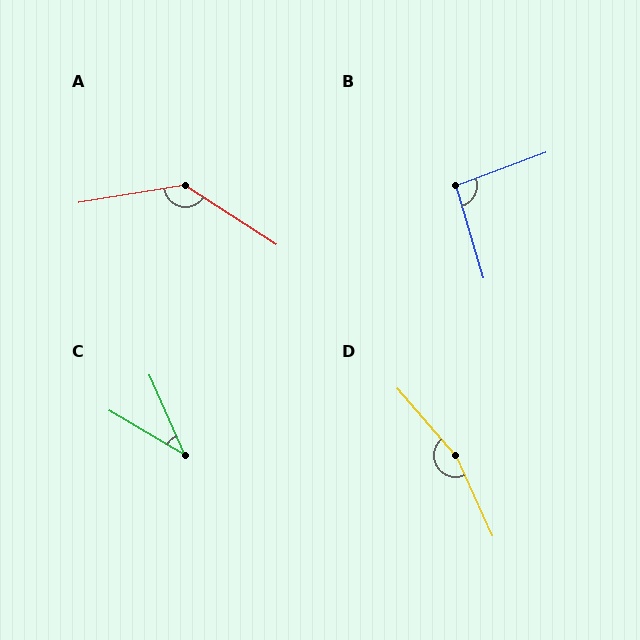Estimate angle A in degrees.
Approximately 137 degrees.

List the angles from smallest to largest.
C (36°), B (94°), A (137°), D (164°).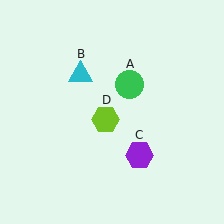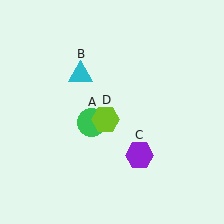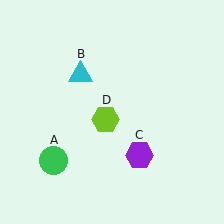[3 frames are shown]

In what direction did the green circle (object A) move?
The green circle (object A) moved down and to the left.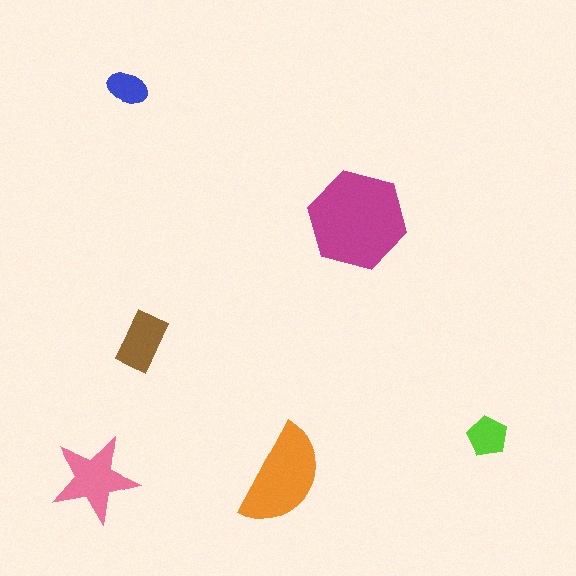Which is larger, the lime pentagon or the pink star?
The pink star.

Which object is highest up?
The blue ellipse is topmost.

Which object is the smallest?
The blue ellipse.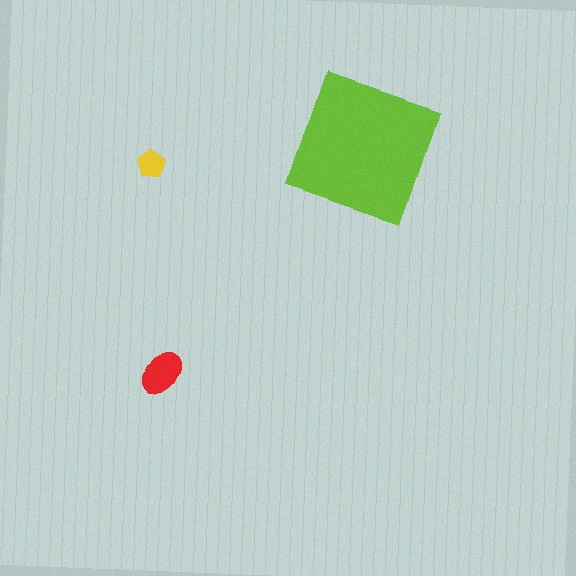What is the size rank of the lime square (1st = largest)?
1st.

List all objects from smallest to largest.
The yellow pentagon, the red ellipse, the lime square.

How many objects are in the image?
There are 3 objects in the image.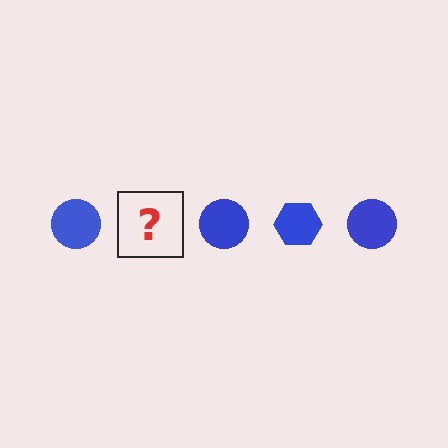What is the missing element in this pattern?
The missing element is a blue hexagon.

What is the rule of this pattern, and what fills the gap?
The rule is that the pattern cycles through circle, hexagon shapes in blue. The gap should be filled with a blue hexagon.